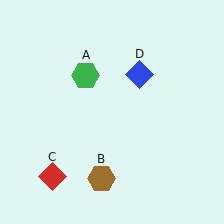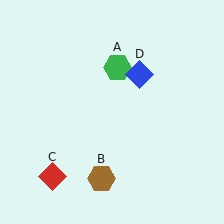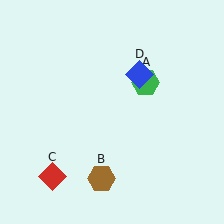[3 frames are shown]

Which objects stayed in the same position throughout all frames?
Brown hexagon (object B) and red diamond (object C) and blue diamond (object D) remained stationary.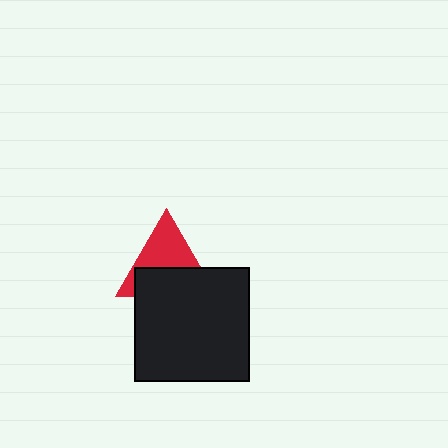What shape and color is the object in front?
The object in front is a black square.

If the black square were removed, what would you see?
You would see the complete red triangle.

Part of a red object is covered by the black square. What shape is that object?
It is a triangle.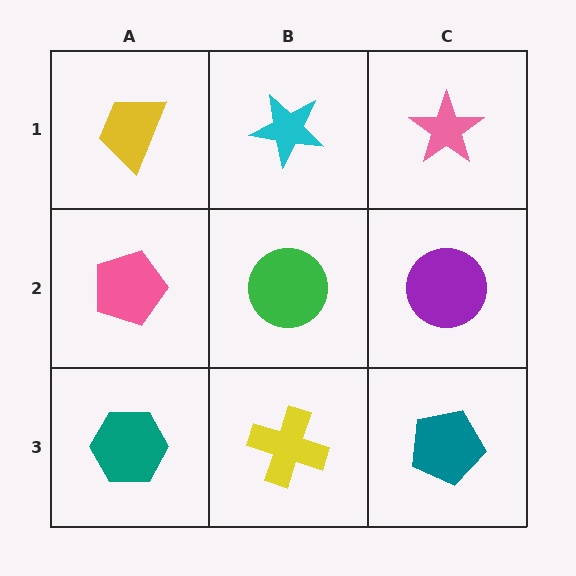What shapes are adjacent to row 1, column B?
A green circle (row 2, column B), a yellow trapezoid (row 1, column A), a pink star (row 1, column C).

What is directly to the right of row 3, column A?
A yellow cross.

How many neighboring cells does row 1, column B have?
3.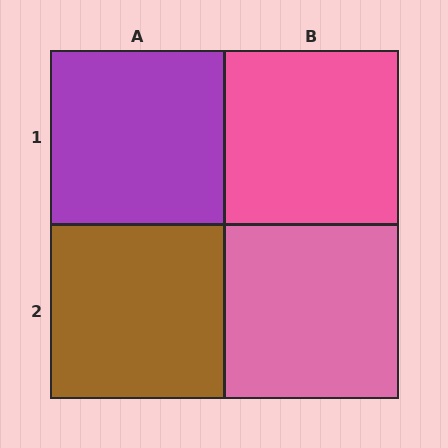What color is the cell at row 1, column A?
Purple.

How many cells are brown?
1 cell is brown.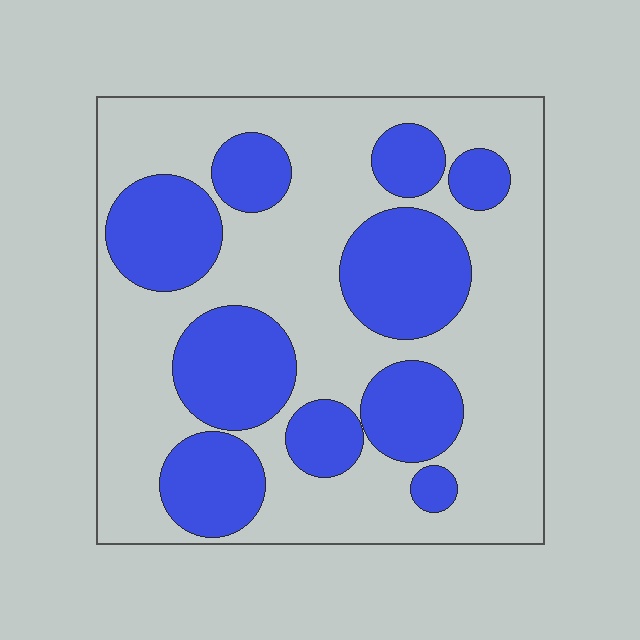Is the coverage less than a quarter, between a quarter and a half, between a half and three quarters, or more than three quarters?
Between a quarter and a half.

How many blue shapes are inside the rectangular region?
10.